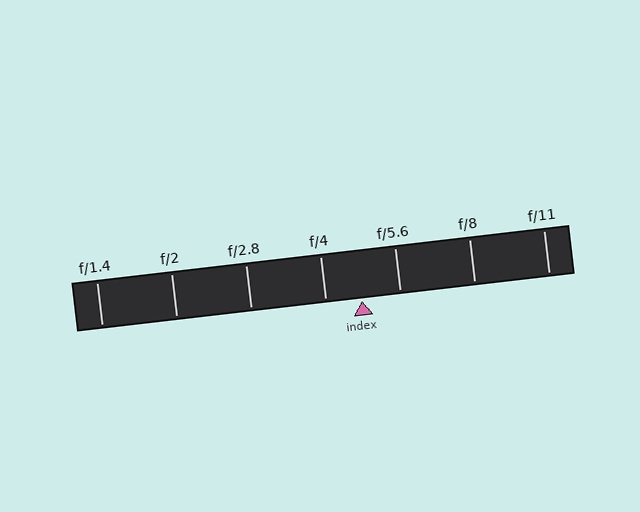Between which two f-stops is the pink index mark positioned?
The index mark is between f/4 and f/5.6.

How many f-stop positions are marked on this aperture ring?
There are 7 f-stop positions marked.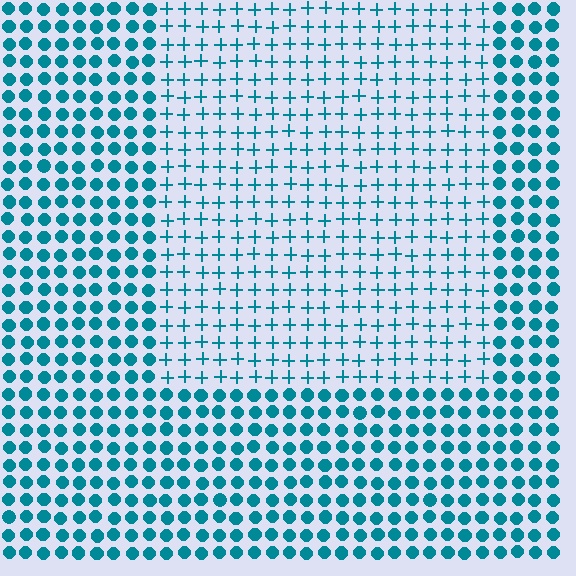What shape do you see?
I see a rectangle.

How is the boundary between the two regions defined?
The boundary is defined by a change in element shape: plus signs inside vs. circles outside. All elements share the same color and spacing.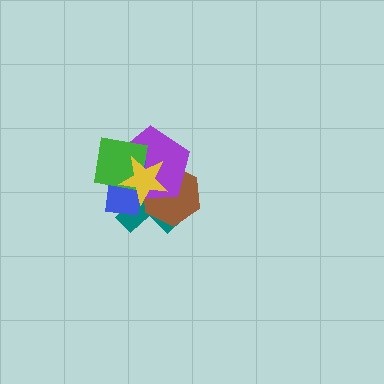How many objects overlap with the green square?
4 objects overlap with the green square.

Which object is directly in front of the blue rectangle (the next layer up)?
The green square is directly in front of the blue rectangle.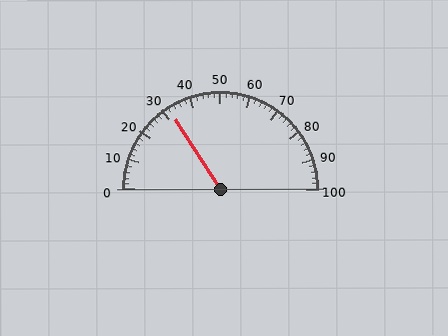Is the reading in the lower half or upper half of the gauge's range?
The reading is in the lower half of the range (0 to 100).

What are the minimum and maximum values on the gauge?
The gauge ranges from 0 to 100.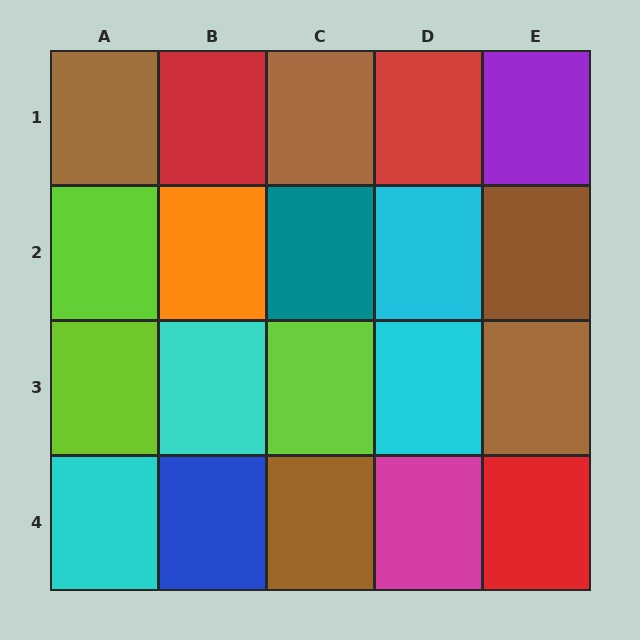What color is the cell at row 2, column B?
Orange.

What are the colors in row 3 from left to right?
Lime, cyan, lime, cyan, brown.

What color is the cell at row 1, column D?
Red.